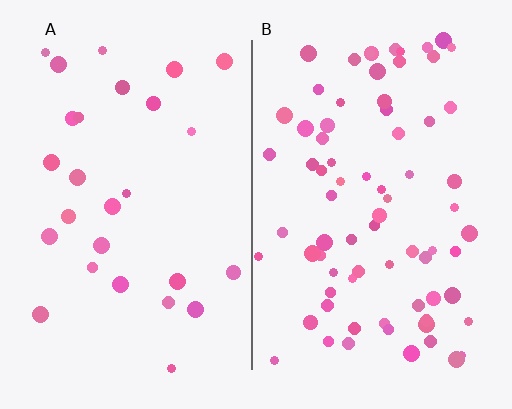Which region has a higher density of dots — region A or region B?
B (the right).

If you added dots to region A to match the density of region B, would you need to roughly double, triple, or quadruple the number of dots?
Approximately triple.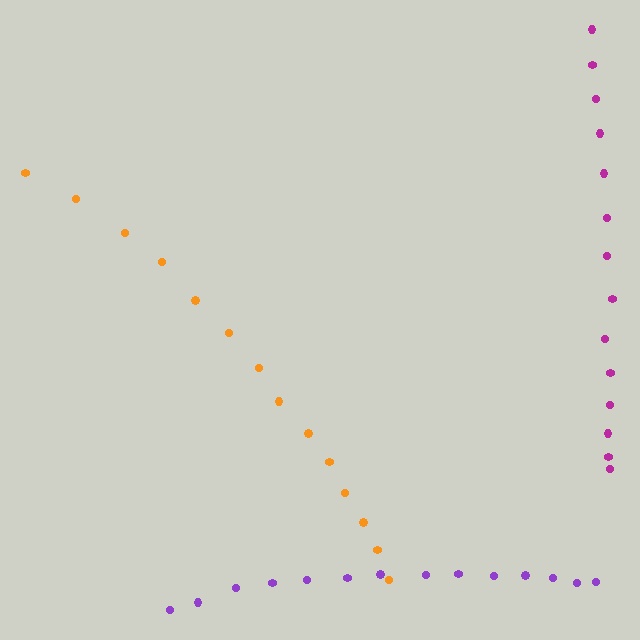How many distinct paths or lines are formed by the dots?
There are 3 distinct paths.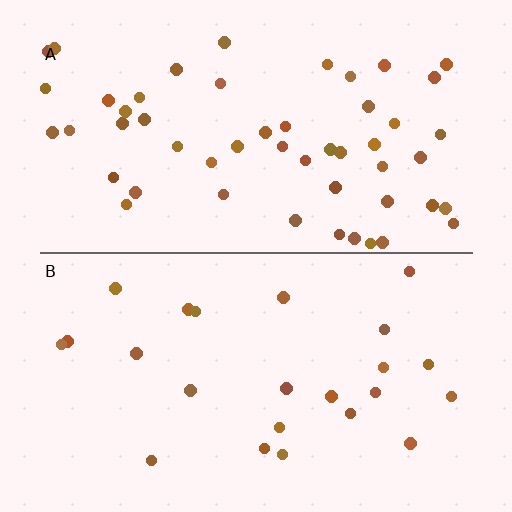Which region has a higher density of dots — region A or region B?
A (the top).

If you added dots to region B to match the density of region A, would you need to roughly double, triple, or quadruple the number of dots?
Approximately double.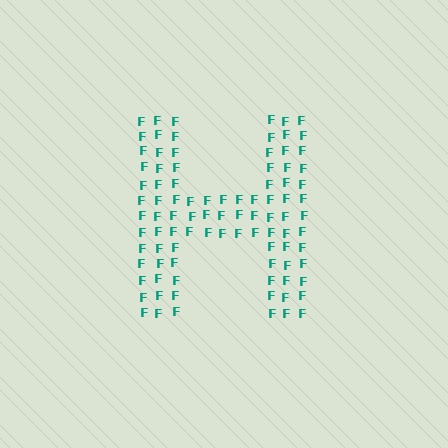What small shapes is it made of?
It is made of small letter F's.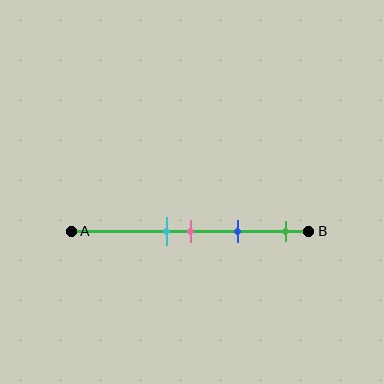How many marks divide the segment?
There are 4 marks dividing the segment.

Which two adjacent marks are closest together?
The cyan and pink marks are the closest adjacent pair.